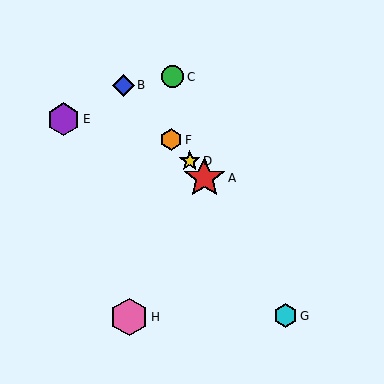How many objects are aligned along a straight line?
4 objects (A, B, D, F) are aligned along a straight line.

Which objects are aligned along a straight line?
Objects A, B, D, F are aligned along a straight line.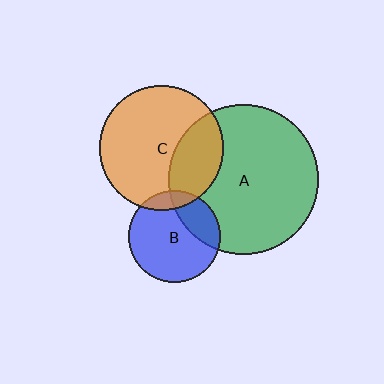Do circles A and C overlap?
Yes.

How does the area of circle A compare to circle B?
Approximately 2.6 times.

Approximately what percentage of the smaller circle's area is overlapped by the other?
Approximately 30%.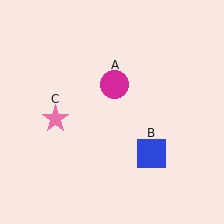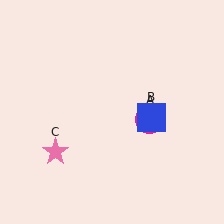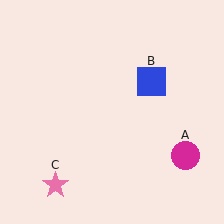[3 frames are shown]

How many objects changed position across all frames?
3 objects changed position: magenta circle (object A), blue square (object B), pink star (object C).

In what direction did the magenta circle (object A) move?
The magenta circle (object A) moved down and to the right.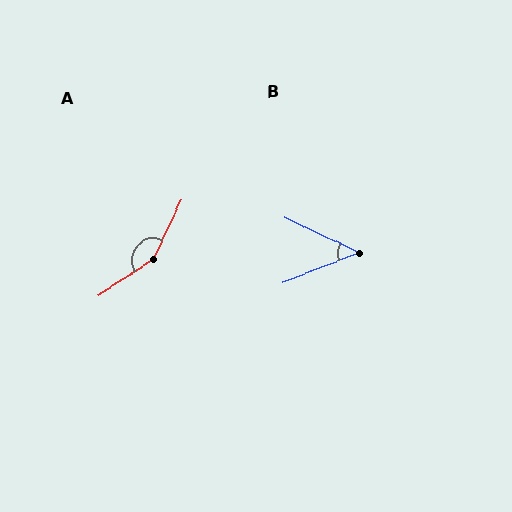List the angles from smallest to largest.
B (46°), A (149°).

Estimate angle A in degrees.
Approximately 149 degrees.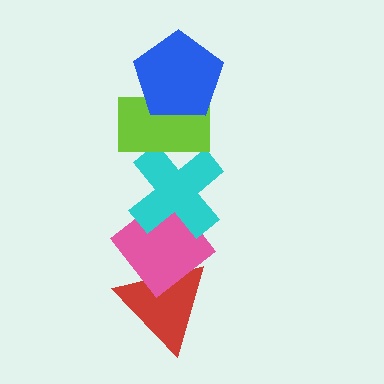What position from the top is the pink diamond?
The pink diamond is 4th from the top.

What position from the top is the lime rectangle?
The lime rectangle is 2nd from the top.